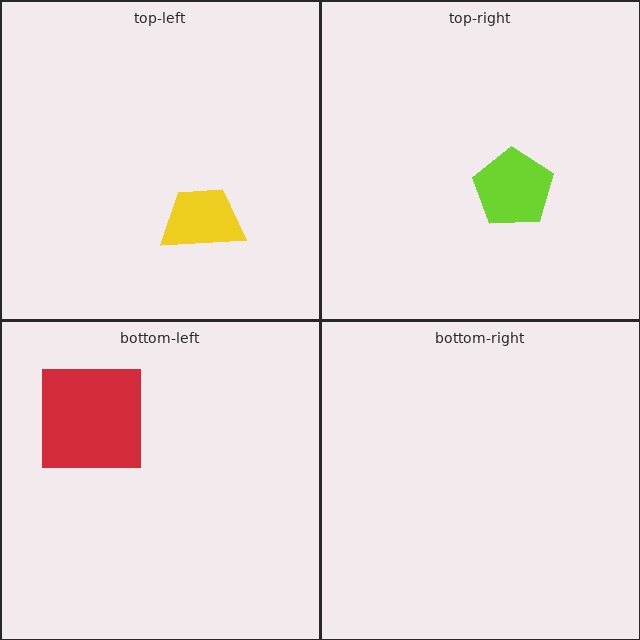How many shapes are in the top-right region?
1.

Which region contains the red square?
The bottom-left region.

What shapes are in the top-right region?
The lime pentagon.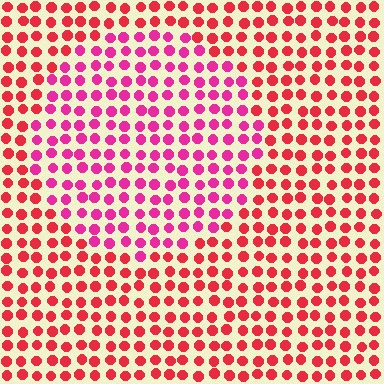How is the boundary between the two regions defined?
The boundary is defined purely by a slight shift in hue (about 31 degrees). Spacing, size, and orientation are identical on both sides.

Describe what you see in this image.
The image is filled with small red elements in a uniform arrangement. A circle-shaped region is visible where the elements are tinted to a slightly different hue, forming a subtle color boundary.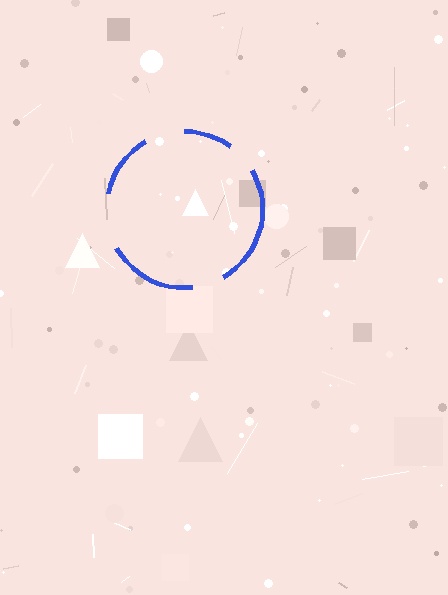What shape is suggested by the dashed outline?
The dashed outline suggests a circle.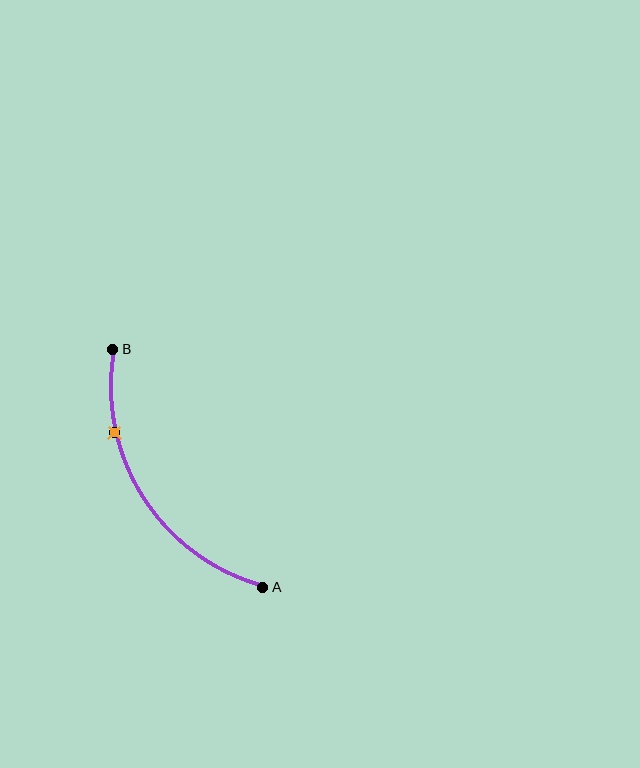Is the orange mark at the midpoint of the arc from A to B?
No. The orange mark lies on the arc but is closer to endpoint B. The arc midpoint would be at the point on the curve equidistant along the arc from both A and B.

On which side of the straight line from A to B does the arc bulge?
The arc bulges to the left of the straight line connecting A and B.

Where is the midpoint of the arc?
The arc midpoint is the point on the curve farthest from the straight line joining A and B. It sits to the left of that line.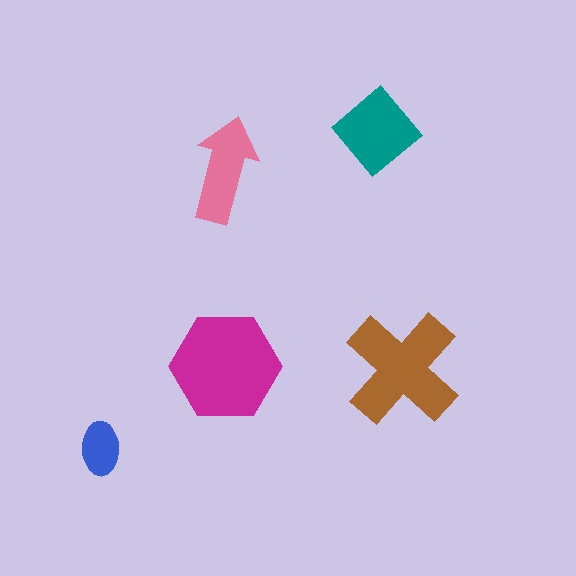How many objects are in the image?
There are 5 objects in the image.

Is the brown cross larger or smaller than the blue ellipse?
Larger.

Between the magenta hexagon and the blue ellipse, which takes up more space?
The magenta hexagon.